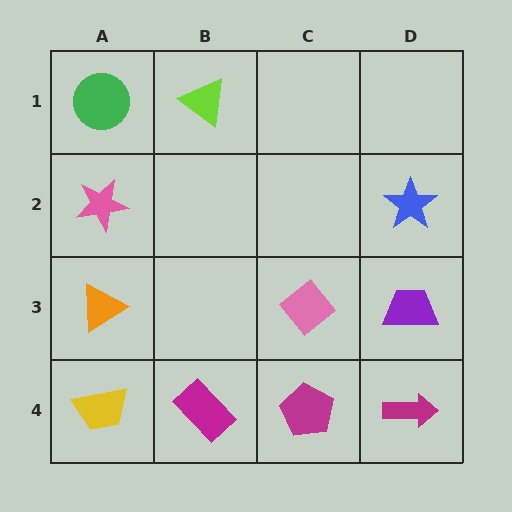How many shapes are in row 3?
3 shapes.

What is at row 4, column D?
A magenta arrow.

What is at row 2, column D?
A blue star.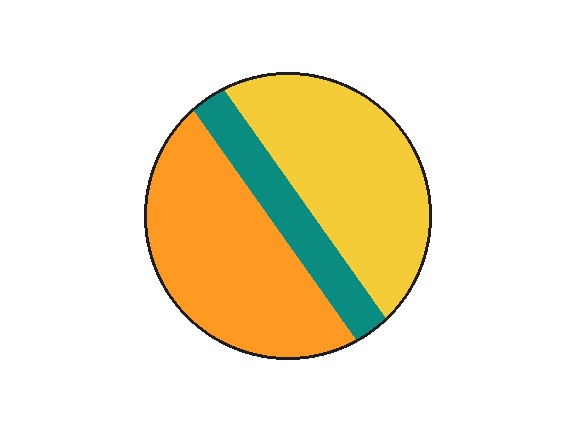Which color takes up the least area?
Teal, at roughly 15%.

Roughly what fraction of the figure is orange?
Orange covers roughly 45% of the figure.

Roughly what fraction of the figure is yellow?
Yellow covers 41% of the figure.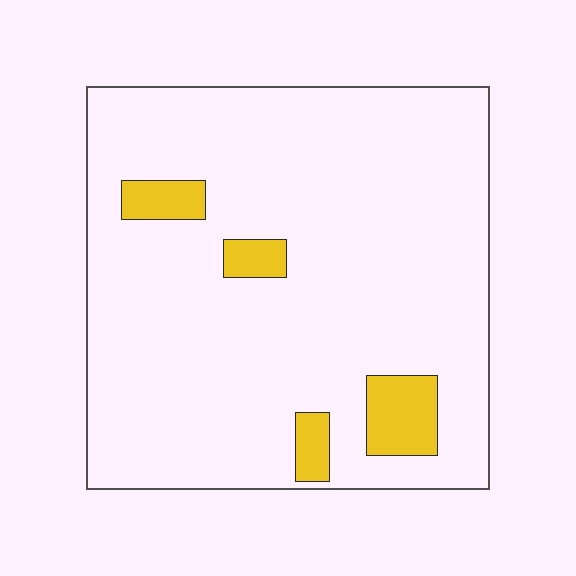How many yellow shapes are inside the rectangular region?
4.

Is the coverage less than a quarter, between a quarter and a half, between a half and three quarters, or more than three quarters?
Less than a quarter.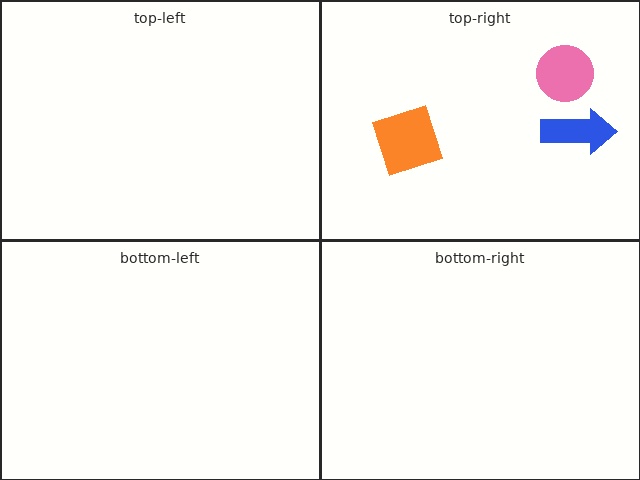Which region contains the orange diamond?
The top-right region.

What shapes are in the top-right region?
The orange diamond, the blue arrow, the pink circle.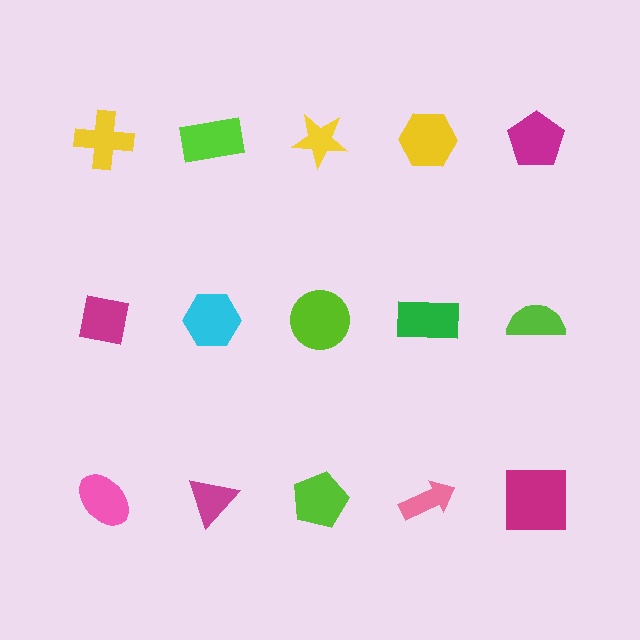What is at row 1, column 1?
A yellow cross.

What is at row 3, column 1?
A pink ellipse.